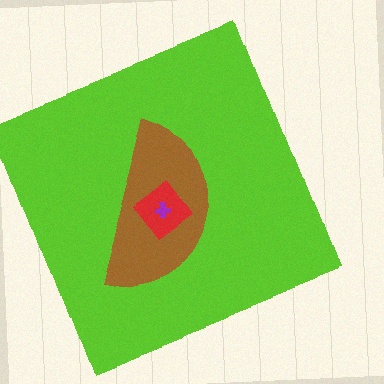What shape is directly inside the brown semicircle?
The red diamond.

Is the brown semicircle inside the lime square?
Yes.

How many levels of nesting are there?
4.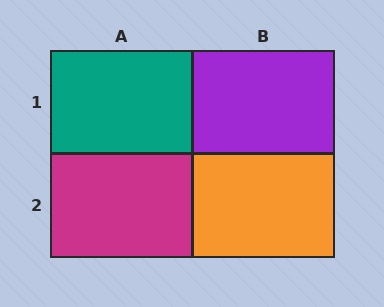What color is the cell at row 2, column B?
Orange.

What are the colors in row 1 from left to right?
Teal, purple.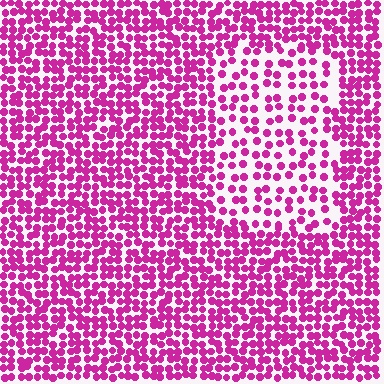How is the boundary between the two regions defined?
The boundary is defined by a change in element density (approximately 1.9x ratio). All elements are the same color, size, and shape.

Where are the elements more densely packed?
The elements are more densely packed outside the rectangle boundary.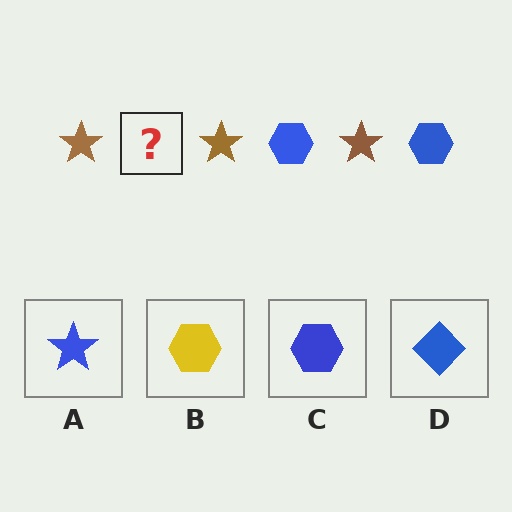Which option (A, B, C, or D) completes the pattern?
C.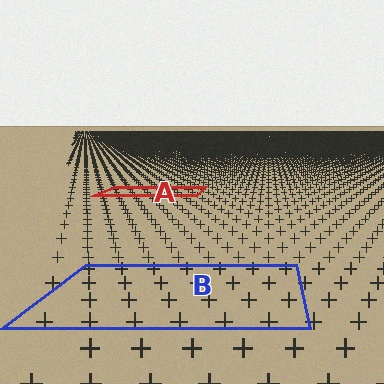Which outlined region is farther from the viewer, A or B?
Region A is farther from the viewer — the texture elements inside it appear smaller and more densely packed.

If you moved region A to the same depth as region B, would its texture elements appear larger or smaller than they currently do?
They would appear larger. At a closer depth, the same texture elements are projected at a bigger on-screen size.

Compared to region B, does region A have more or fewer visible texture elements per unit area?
Region A has more texture elements per unit area — they are packed more densely because it is farther away.